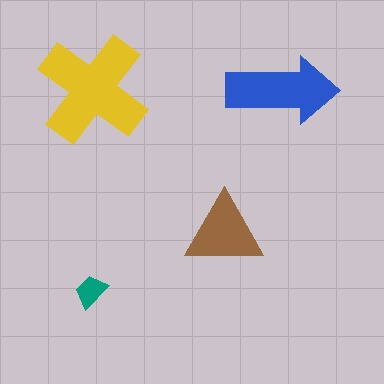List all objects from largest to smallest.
The yellow cross, the blue arrow, the brown triangle, the teal trapezoid.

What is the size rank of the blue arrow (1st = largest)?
2nd.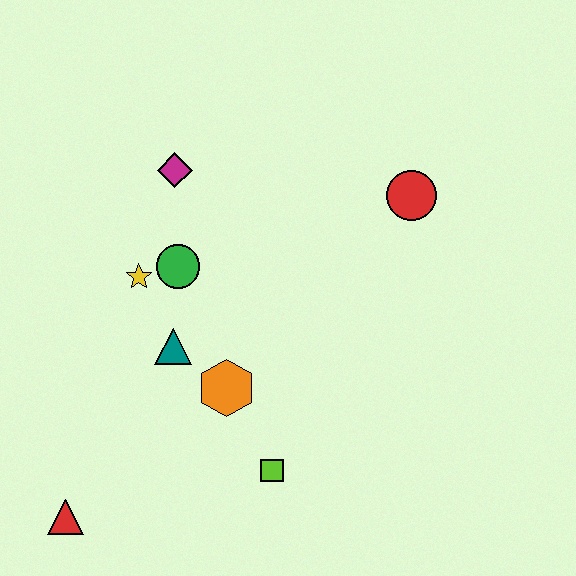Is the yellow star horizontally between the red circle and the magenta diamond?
No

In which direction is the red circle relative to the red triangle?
The red circle is to the right of the red triangle.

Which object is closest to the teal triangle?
The orange hexagon is closest to the teal triangle.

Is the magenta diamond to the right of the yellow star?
Yes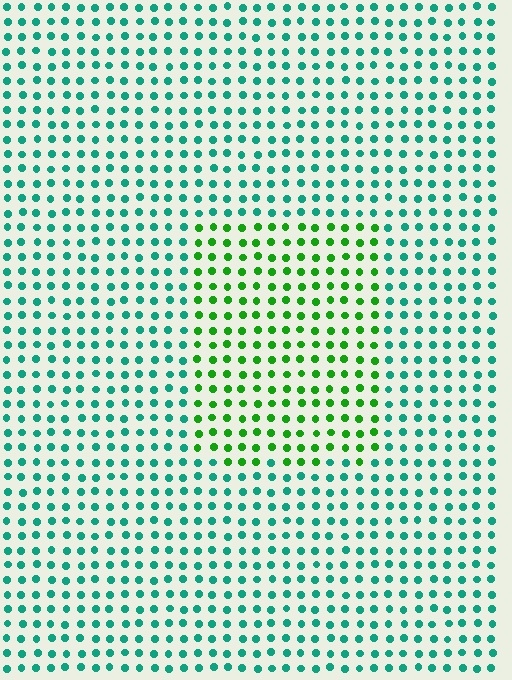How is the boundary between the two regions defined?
The boundary is defined purely by a slight shift in hue (about 47 degrees). Spacing, size, and orientation are identical on both sides.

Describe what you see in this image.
The image is filled with small teal elements in a uniform arrangement. A rectangle-shaped region is visible where the elements are tinted to a slightly different hue, forming a subtle color boundary.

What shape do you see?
I see a rectangle.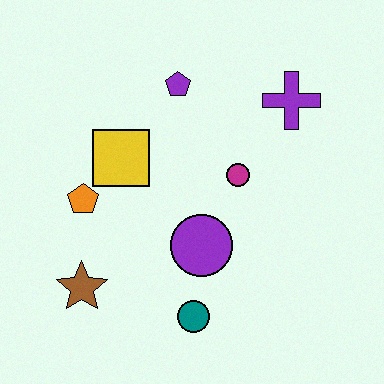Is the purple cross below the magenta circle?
No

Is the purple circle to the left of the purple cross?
Yes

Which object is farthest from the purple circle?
The purple cross is farthest from the purple circle.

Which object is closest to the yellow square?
The orange pentagon is closest to the yellow square.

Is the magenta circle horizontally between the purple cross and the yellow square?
Yes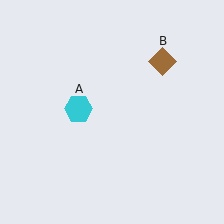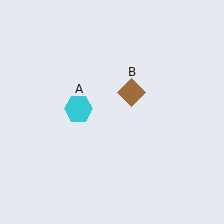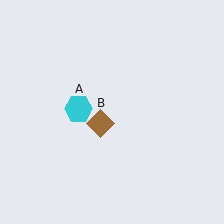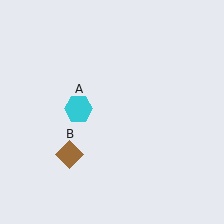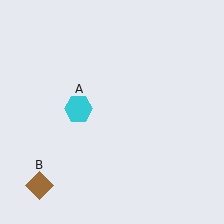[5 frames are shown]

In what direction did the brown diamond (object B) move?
The brown diamond (object B) moved down and to the left.